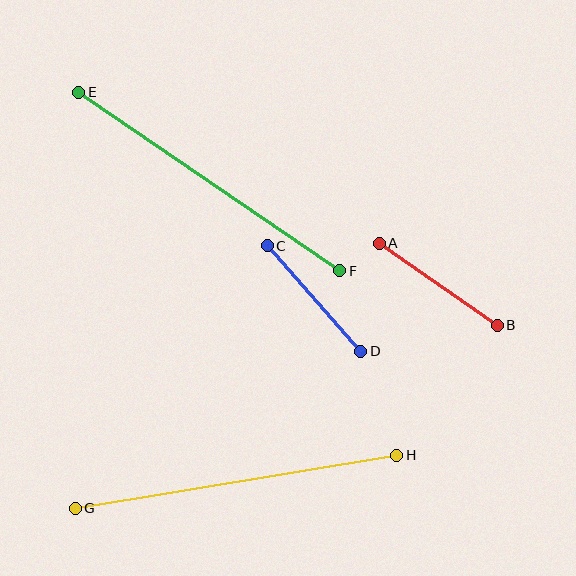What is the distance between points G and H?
The distance is approximately 326 pixels.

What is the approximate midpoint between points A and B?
The midpoint is at approximately (438, 284) pixels.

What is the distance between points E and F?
The distance is approximately 316 pixels.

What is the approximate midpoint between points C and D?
The midpoint is at approximately (314, 298) pixels.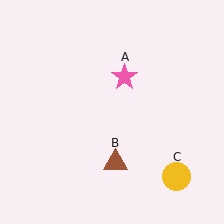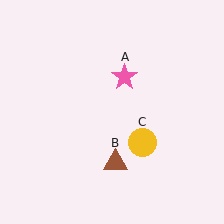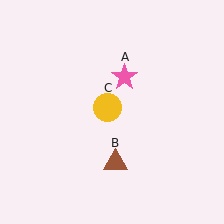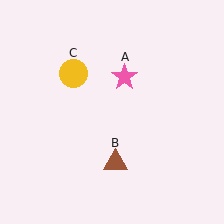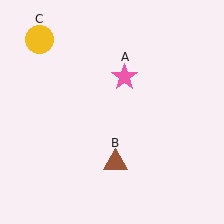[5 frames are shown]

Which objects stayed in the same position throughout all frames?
Pink star (object A) and brown triangle (object B) remained stationary.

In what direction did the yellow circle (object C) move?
The yellow circle (object C) moved up and to the left.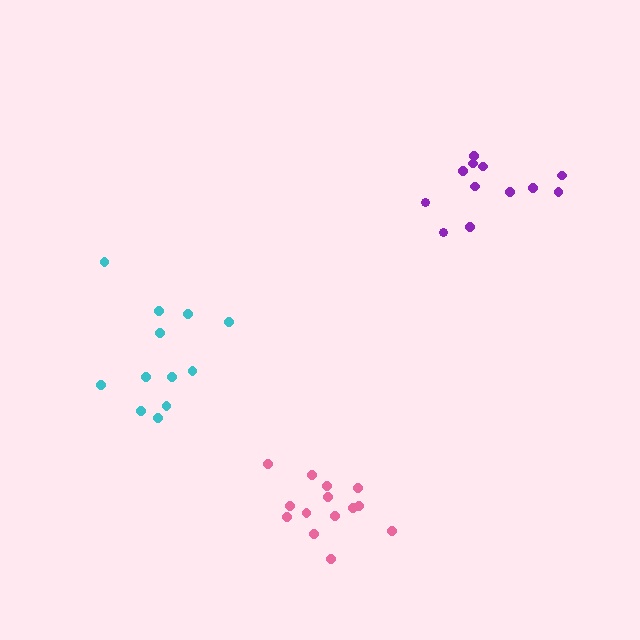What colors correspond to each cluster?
The clusters are colored: cyan, purple, pink.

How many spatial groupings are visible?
There are 3 spatial groupings.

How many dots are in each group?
Group 1: 12 dots, Group 2: 12 dots, Group 3: 14 dots (38 total).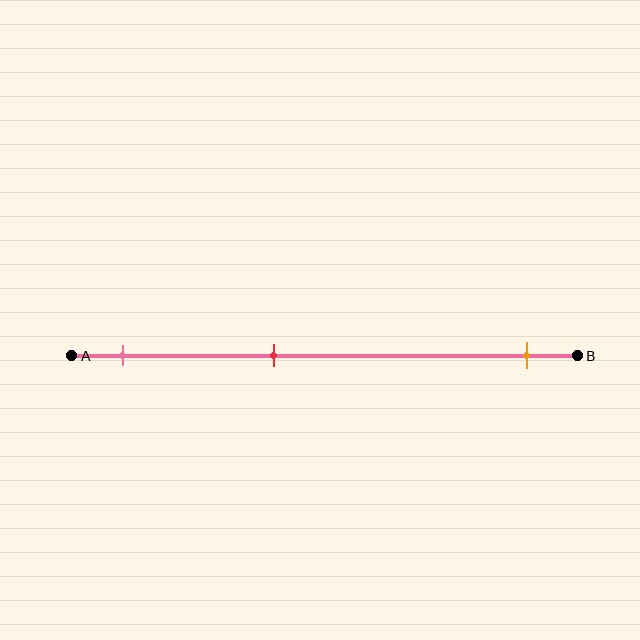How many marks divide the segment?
There are 3 marks dividing the segment.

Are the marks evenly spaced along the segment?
No, the marks are not evenly spaced.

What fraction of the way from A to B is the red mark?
The red mark is approximately 40% (0.4) of the way from A to B.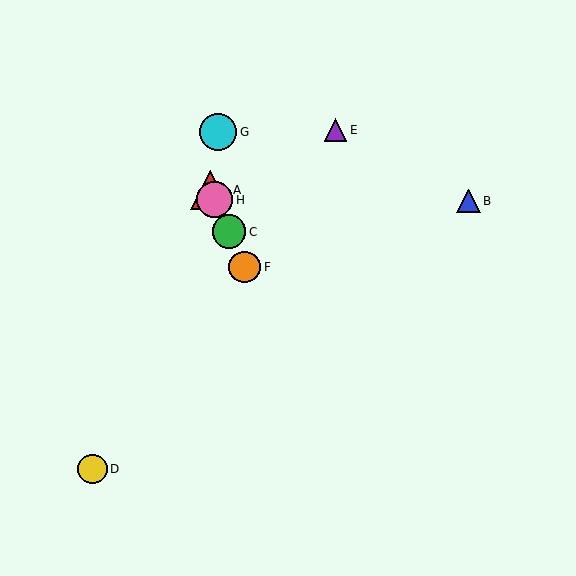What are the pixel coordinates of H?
Object H is at (215, 200).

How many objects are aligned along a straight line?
4 objects (A, C, F, H) are aligned along a straight line.